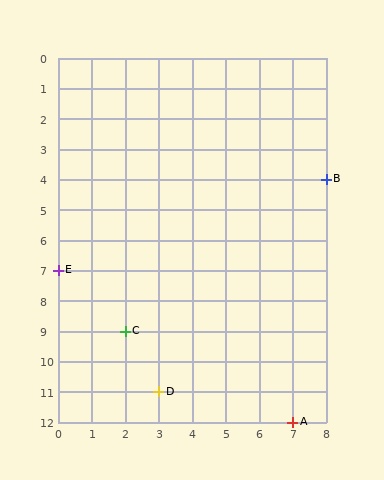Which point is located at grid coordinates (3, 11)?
Point D is at (3, 11).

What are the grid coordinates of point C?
Point C is at grid coordinates (2, 9).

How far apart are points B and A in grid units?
Points B and A are 1 column and 8 rows apart (about 8.1 grid units diagonally).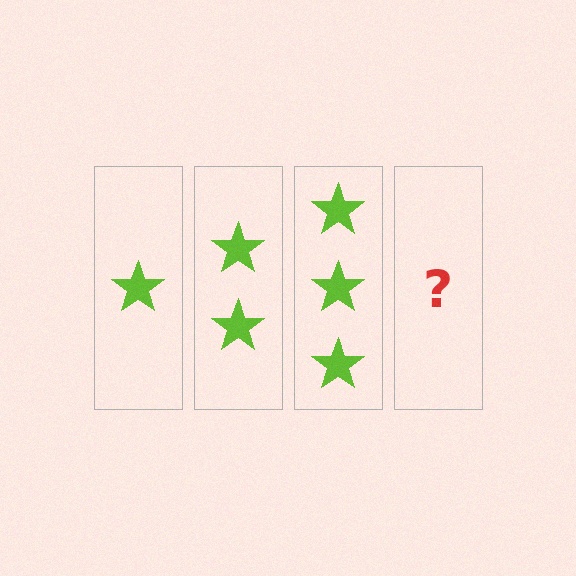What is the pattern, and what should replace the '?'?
The pattern is that each step adds one more star. The '?' should be 4 stars.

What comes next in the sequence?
The next element should be 4 stars.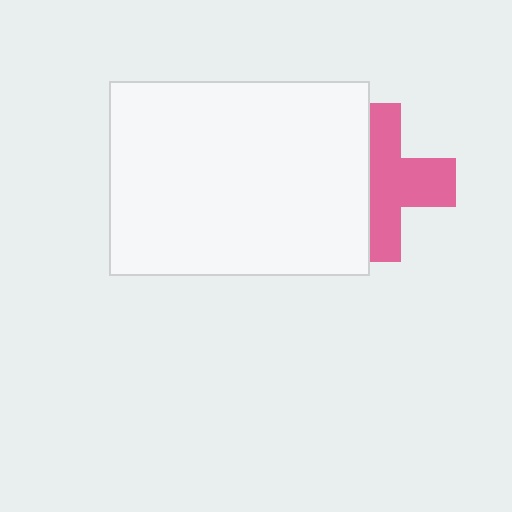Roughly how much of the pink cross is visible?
About half of it is visible (roughly 59%).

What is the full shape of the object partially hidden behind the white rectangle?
The partially hidden object is a pink cross.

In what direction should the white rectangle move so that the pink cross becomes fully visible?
The white rectangle should move left. That is the shortest direction to clear the overlap and leave the pink cross fully visible.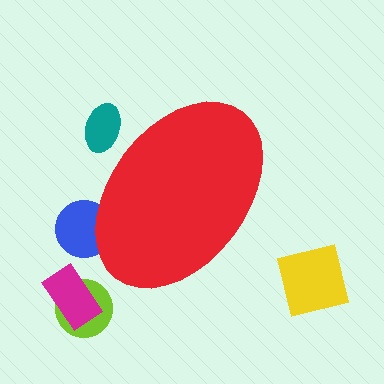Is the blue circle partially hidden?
Yes, the blue circle is partially hidden behind the red ellipse.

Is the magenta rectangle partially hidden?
No, the magenta rectangle is fully visible.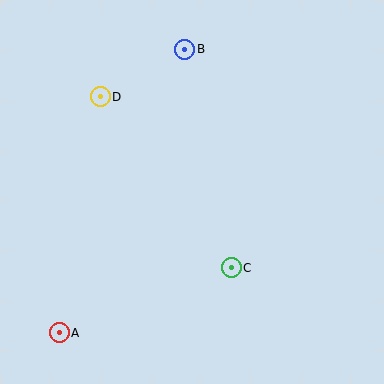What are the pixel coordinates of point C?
Point C is at (231, 268).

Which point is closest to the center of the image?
Point C at (231, 268) is closest to the center.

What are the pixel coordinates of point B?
Point B is at (185, 49).